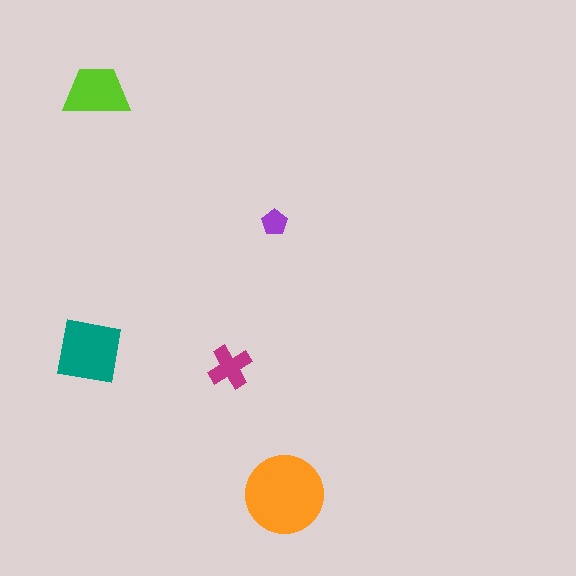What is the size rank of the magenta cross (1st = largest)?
4th.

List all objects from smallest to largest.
The purple pentagon, the magenta cross, the lime trapezoid, the teal square, the orange circle.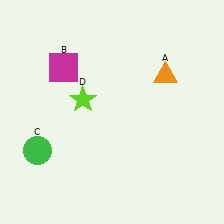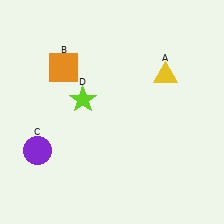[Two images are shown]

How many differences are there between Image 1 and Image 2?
There are 3 differences between the two images.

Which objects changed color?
A changed from orange to yellow. B changed from magenta to orange. C changed from green to purple.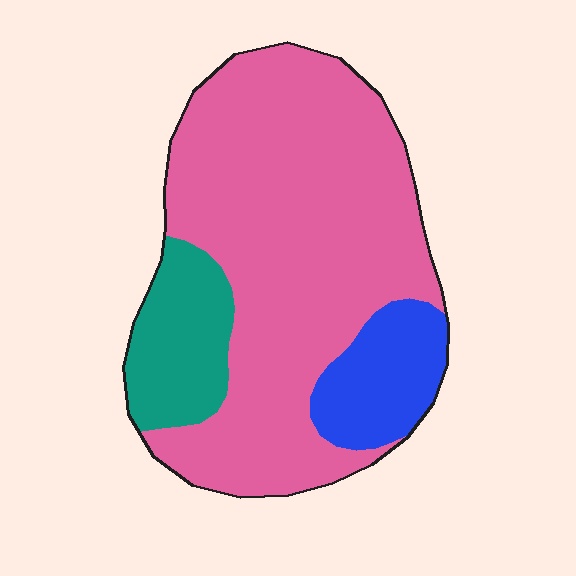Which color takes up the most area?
Pink, at roughly 70%.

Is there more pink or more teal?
Pink.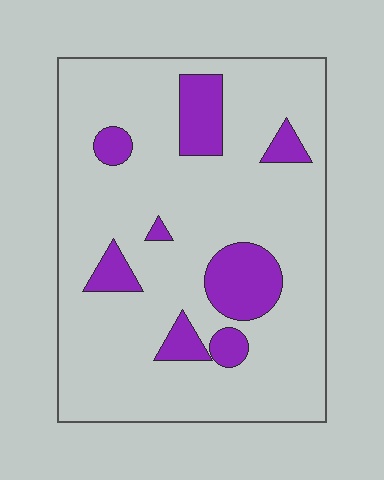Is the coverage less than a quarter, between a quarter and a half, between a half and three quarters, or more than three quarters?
Less than a quarter.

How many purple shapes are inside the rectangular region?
8.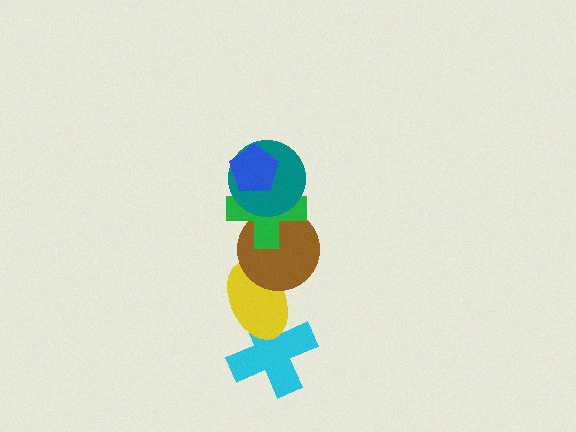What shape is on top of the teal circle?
The blue pentagon is on top of the teal circle.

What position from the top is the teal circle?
The teal circle is 2nd from the top.